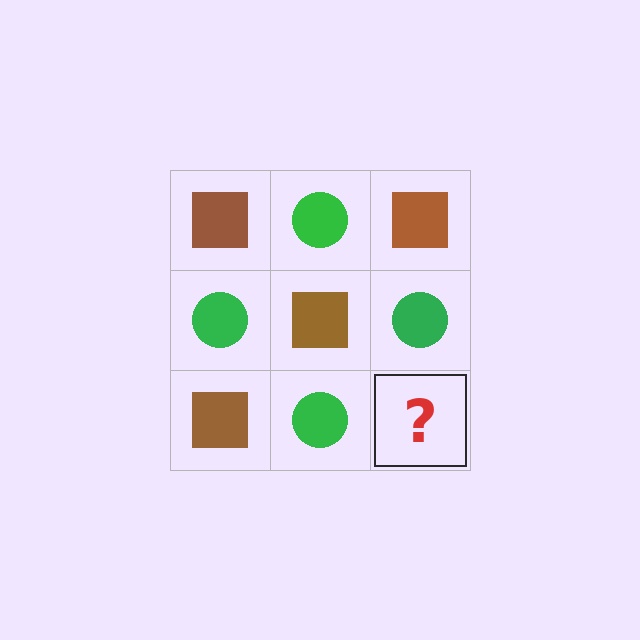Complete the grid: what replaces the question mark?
The question mark should be replaced with a brown square.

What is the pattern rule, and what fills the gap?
The rule is that it alternates brown square and green circle in a checkerboard pattern. The gap should be filled with a brown square.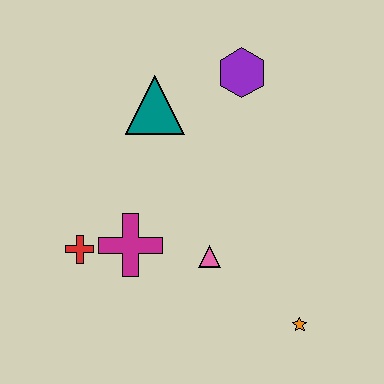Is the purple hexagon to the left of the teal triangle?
No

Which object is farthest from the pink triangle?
The purple hexagon is farthest from the pink triangle.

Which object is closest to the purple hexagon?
The teal triangle is closest to the purple hexagon.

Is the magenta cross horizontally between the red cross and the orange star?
Yes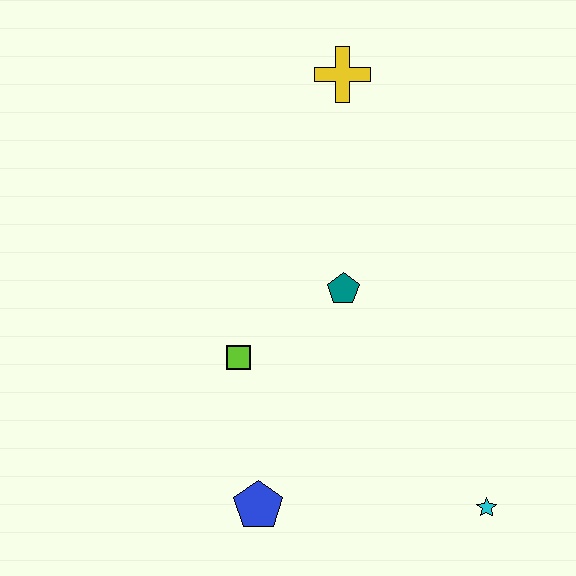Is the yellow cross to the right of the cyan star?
No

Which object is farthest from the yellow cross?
The cyan star is farthest from the yellow cross.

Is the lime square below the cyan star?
No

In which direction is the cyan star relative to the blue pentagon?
The cyan star is to the right of the blue pentagon.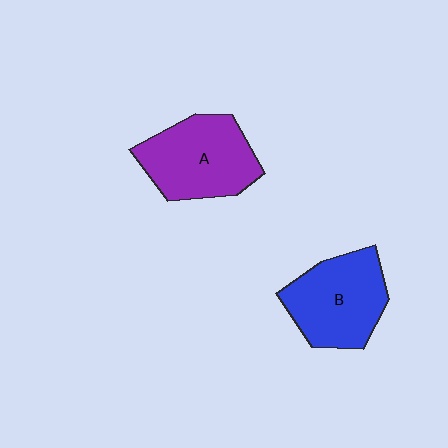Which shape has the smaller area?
Shape B (blue).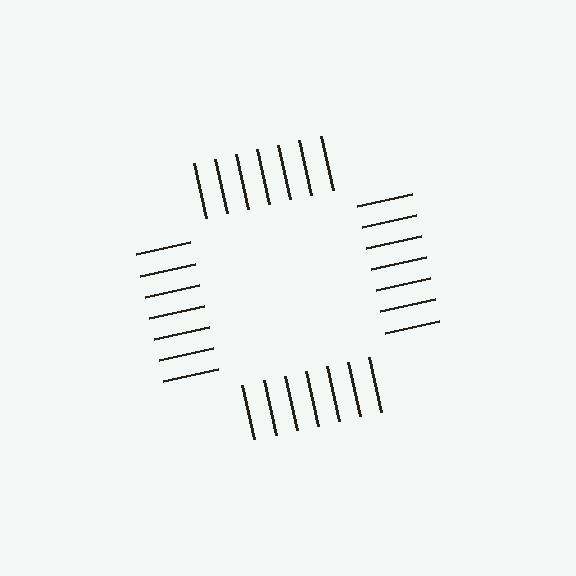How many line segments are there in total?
28 — 7 along each of the 4 edges.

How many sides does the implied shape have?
4 sides — the line-ends trace a square.